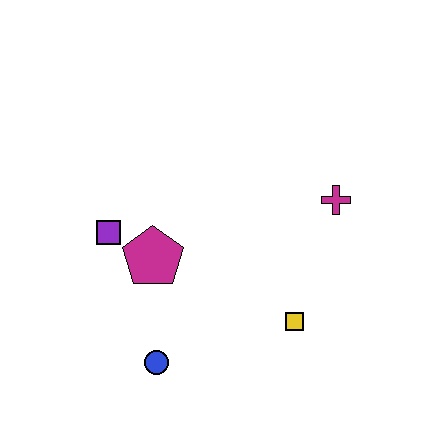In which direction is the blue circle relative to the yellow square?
The blue circle is to the left of the yellow square.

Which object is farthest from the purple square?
The magenta cross is farthest from the purple square.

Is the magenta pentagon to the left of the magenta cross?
Yes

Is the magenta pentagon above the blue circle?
Yes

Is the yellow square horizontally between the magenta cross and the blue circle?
Yes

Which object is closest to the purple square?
The magenta pentagon is closest to the purple square.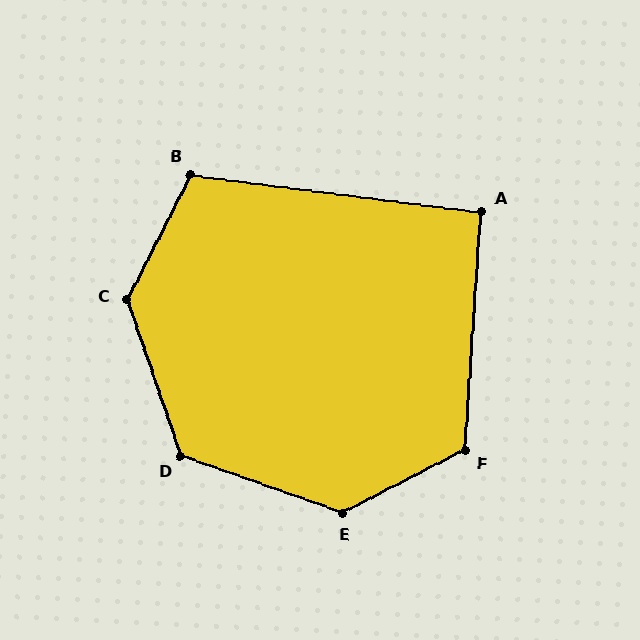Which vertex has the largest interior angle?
C, at approximately 134 degrees.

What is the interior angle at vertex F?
Approximately 121 degrees (obtuse).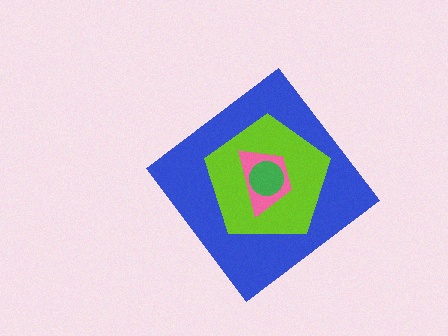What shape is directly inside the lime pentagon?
The pink trapezoid.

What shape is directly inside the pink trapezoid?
The green circle.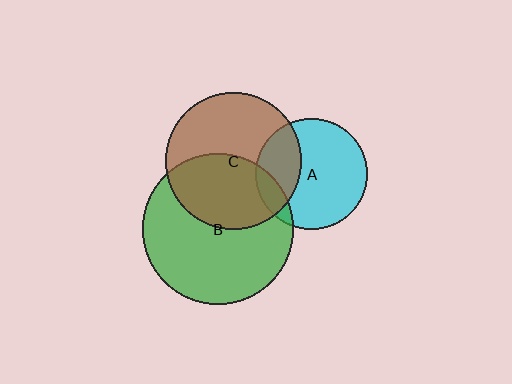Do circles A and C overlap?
Yes.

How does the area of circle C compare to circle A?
Approximately 1.5 times.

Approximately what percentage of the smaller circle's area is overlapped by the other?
Approximately 30%.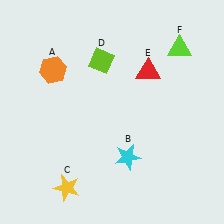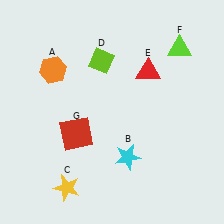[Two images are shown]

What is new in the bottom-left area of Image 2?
A red square (G) was added in the bottom-left area of Image 2.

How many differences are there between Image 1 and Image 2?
There is 1 difference between the two images.